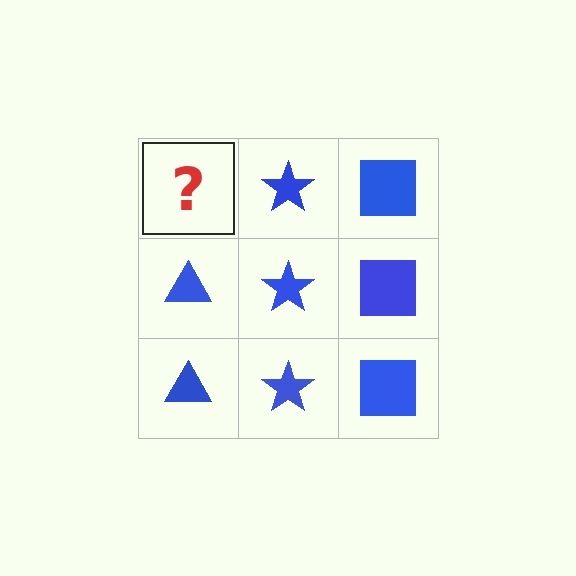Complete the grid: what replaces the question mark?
The question mark should be replaced with a blue triangle.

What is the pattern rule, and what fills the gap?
The rule is that each column has a consistent shape. The gap should be filled with a blue triangle.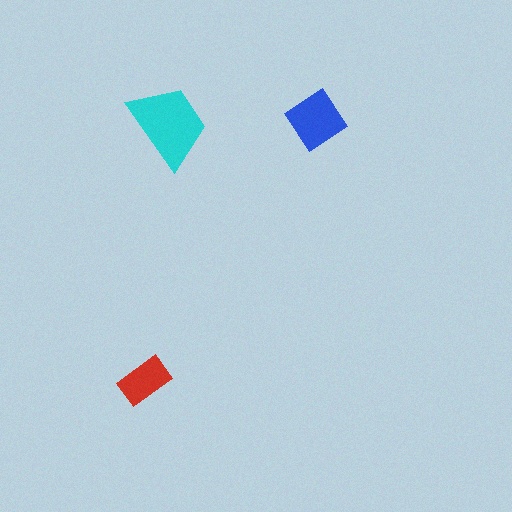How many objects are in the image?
There are 3 objects in the image.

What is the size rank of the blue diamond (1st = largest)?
2nd.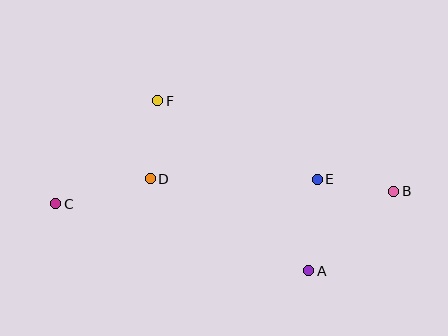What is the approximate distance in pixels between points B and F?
The distance between B and F is approximately 253 pixels.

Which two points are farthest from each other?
Points B and C are farthest from each other.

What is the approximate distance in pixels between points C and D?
The distance between C and D is approximately 98 pixels.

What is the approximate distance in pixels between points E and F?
The distance between E and F is approximately 178 pixels.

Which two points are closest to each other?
Points B and E are closest to each other.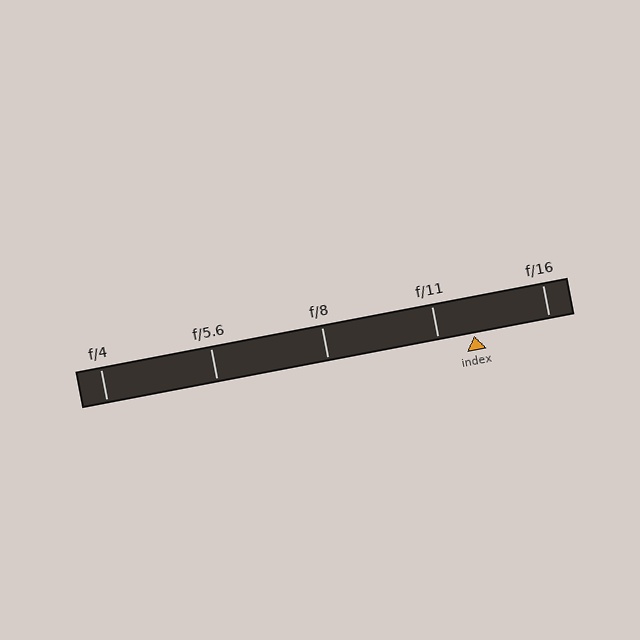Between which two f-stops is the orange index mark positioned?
The index mark is between f/11 and f/16.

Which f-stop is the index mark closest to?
The index mark is closest to f/11.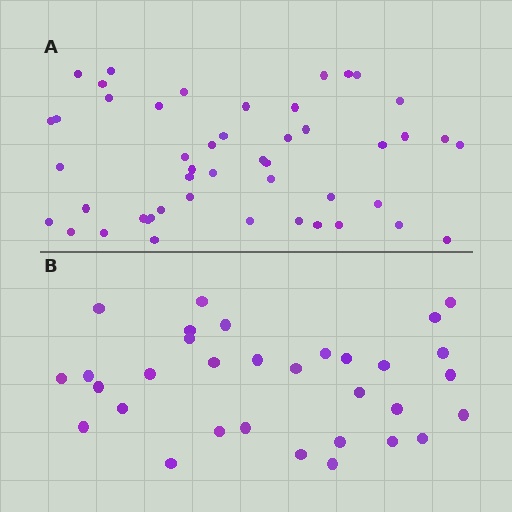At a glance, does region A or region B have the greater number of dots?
Region A (the top region) has more dots.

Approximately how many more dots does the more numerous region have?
Region A has approximately 15 more dots than region B.